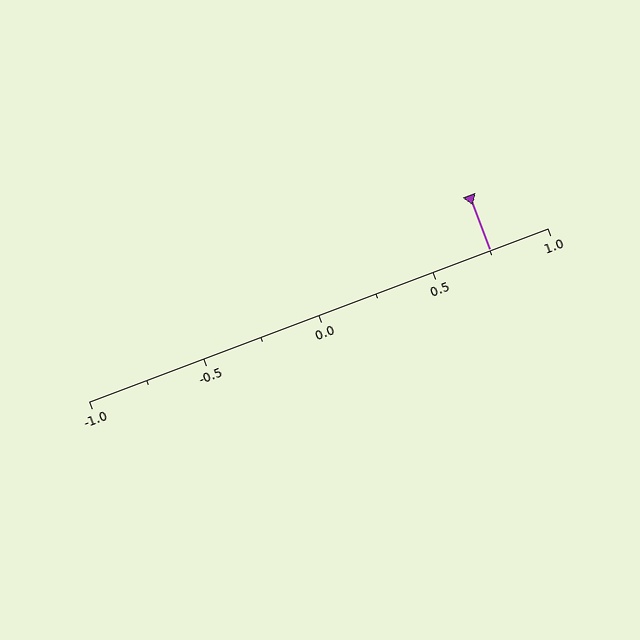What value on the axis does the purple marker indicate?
The marker indicates approximately 0.75.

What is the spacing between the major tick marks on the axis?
The major ticks are spaced 0.5 apart.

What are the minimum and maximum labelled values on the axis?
The axis runs from -1.0 to 1.0.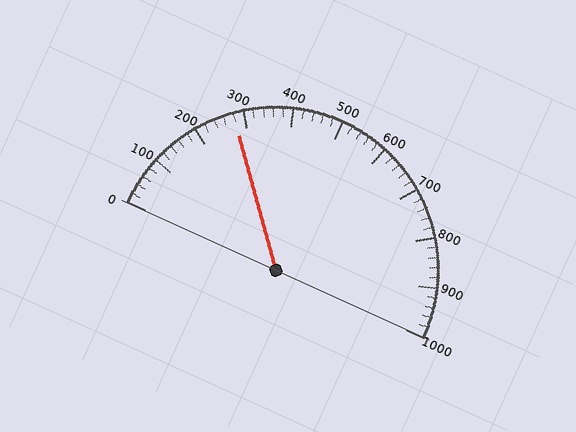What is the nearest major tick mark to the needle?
The nearest major tick mark is 300.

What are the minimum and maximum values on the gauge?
The gauge ranges from 0 to 1000.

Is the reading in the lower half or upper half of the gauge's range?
The reading is in the lower half of the range (0 to 1000).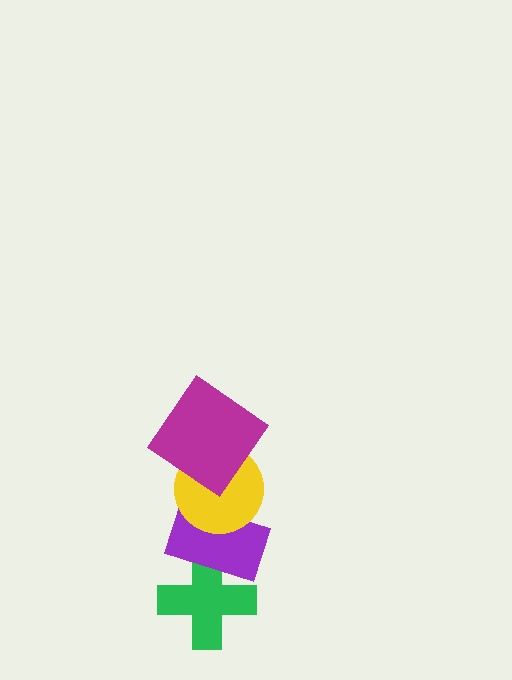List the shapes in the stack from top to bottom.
From top to bottom: the magenta diamond, the yellow circle, the purple rectangle, the green cross.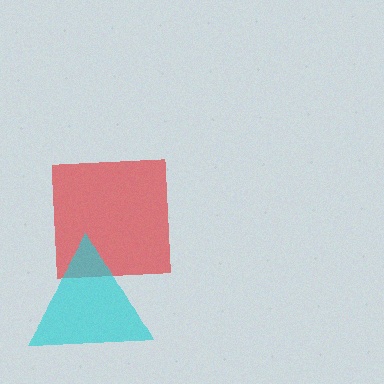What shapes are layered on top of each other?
The layered shapes are: a red square, a cyan triangle.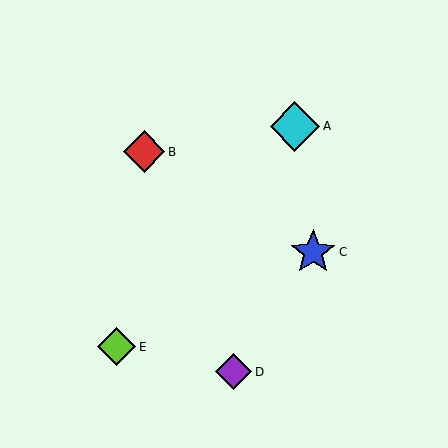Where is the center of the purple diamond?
The center of the purple diamond is at (234, 372).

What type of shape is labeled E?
Shape E is a lime diamond.